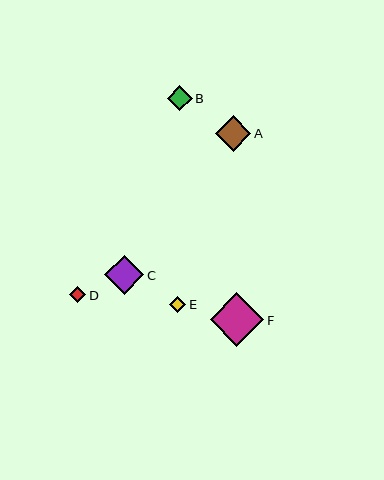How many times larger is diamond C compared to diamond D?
Diamond C is approximately 2.5 times the size of diamond D.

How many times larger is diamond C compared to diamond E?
Diamond C is approximately 2.4 times the size of diamond E.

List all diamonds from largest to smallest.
From largest to smallest: F, C, A, B, E, D.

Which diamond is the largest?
Diamond F is the largest with a size of approximately 54 pixels.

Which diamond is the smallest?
Diamond D is the smallest with a size of approximately 16 pixels.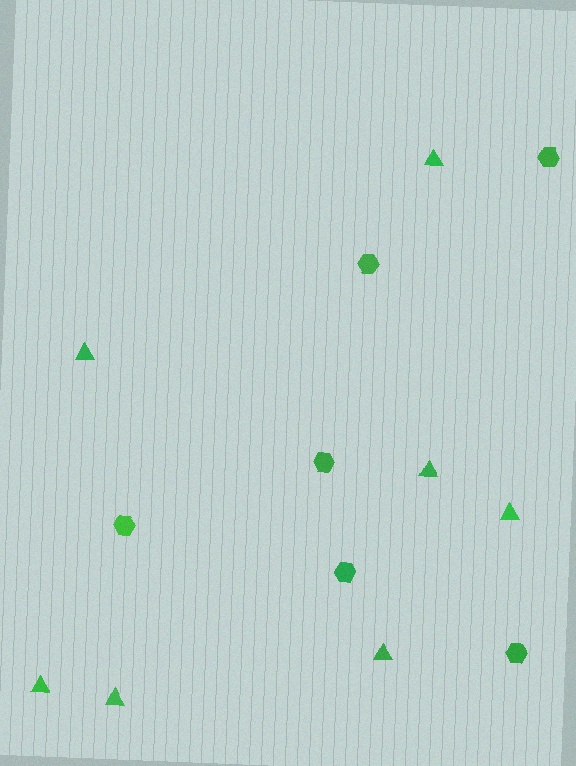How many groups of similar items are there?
There are 2 groups: one group of triangles (7) and one group of hexagons (6).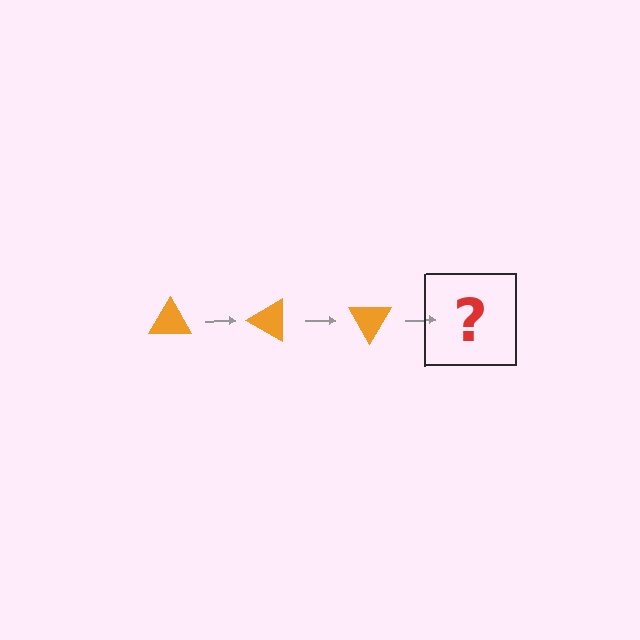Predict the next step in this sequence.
The next step is an orange triangle rotated 90 degrees.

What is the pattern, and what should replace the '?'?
The pattern is that the triangle rotates 30 degrees each step. The '?' should be an orange triangle rotated 90 degrees.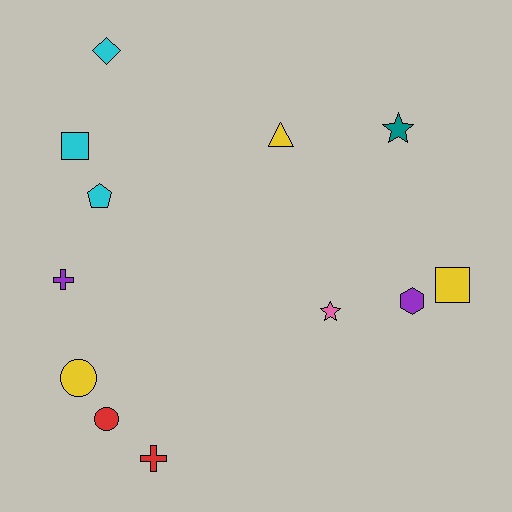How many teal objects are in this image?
There is 1 teal object.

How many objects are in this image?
There are 12 objects.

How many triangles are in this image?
There is 1 triangle.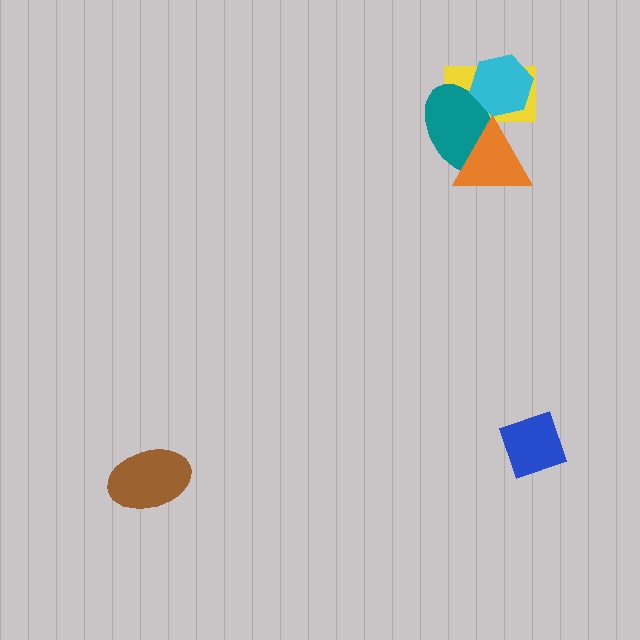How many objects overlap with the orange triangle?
2 objects overlap with the orange triangle.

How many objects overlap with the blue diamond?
0 objects overlap with the blue diamond.